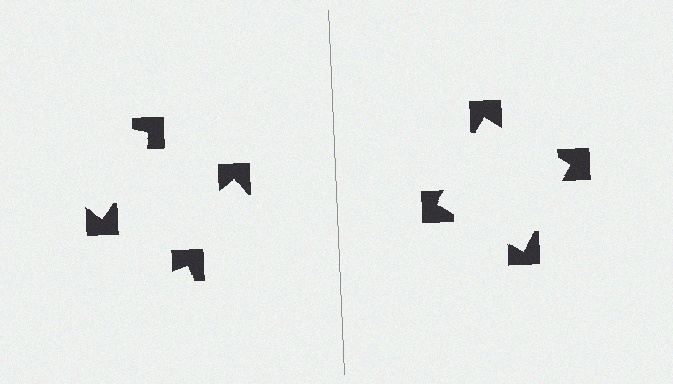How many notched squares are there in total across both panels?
8 — 4 on each side.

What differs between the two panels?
The notched squares are positioned identically on both sides; only the wedge orientations differ. On the right they align to a square; on the left they are misaligned.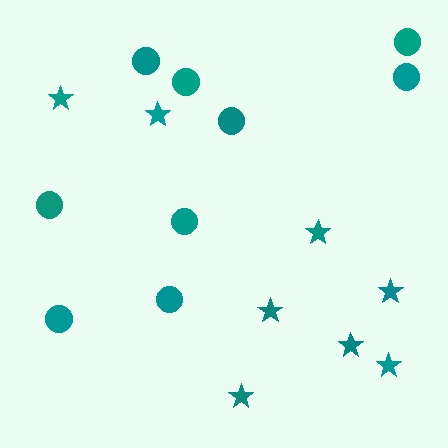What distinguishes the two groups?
There are 2 groups: one group of stars (8) and one group of circles (9).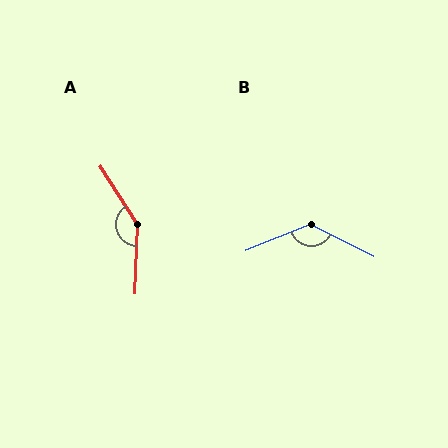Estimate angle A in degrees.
Approximately 145 degrees.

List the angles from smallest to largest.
B (131°), A (145°).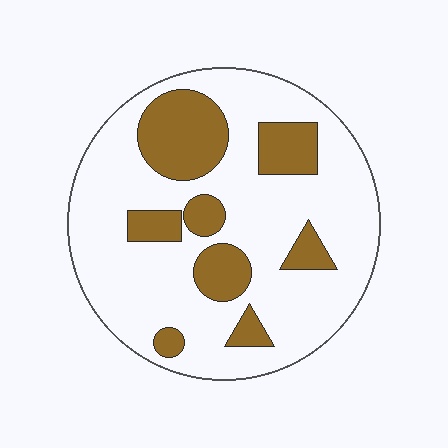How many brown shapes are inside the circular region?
8.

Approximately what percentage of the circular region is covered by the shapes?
Approximately 25%.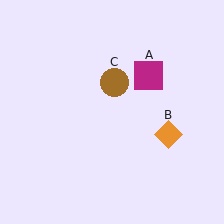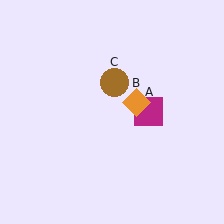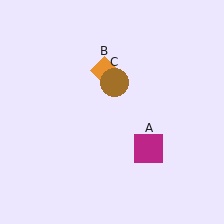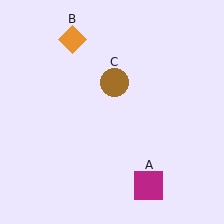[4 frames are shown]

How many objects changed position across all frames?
2 objects changed position: magenta square (object A), orange diamond (object B).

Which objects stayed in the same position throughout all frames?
Brown circle (object C) remained stationary.